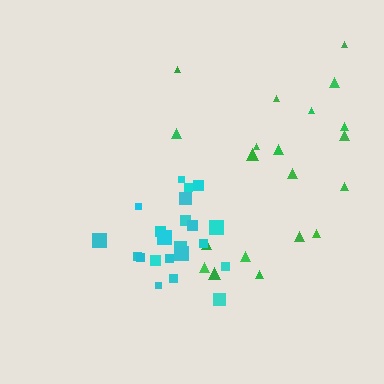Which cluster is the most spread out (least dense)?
Green.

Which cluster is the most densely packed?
Cyan.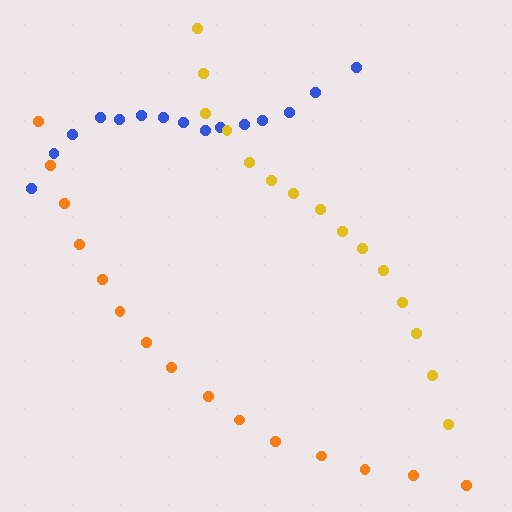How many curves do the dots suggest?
There are 3 distinct paths.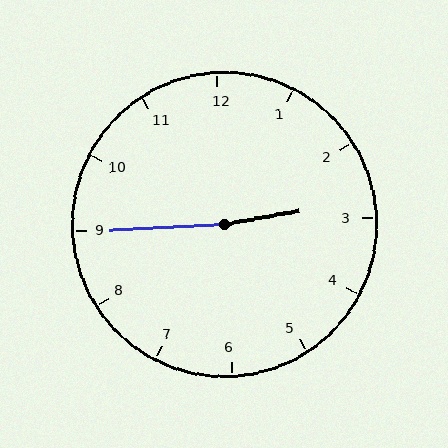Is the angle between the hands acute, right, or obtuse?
It is obtuse.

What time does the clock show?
2:45.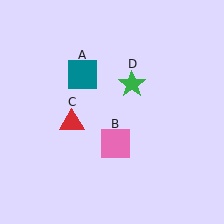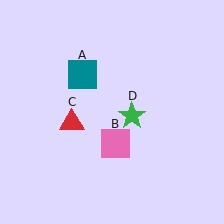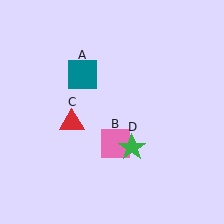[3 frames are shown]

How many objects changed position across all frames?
1 object changed position: green star (object D).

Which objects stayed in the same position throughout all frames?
Teal square (object A) and pink square (object B) and red triangle (object C) remained stationary.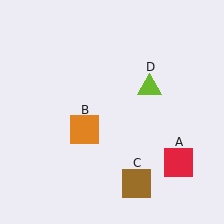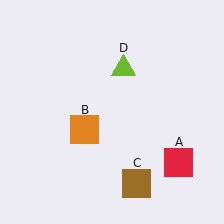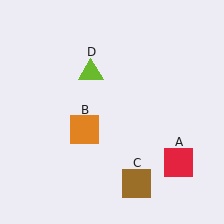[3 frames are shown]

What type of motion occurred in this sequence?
The lime triangle (object D) rotated counterclockwise around the center of the scene.